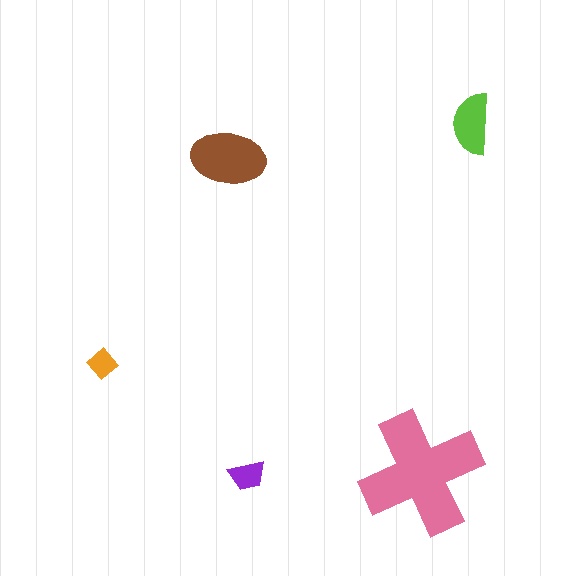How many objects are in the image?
There are 5 objects in the image.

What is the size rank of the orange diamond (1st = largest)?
5th.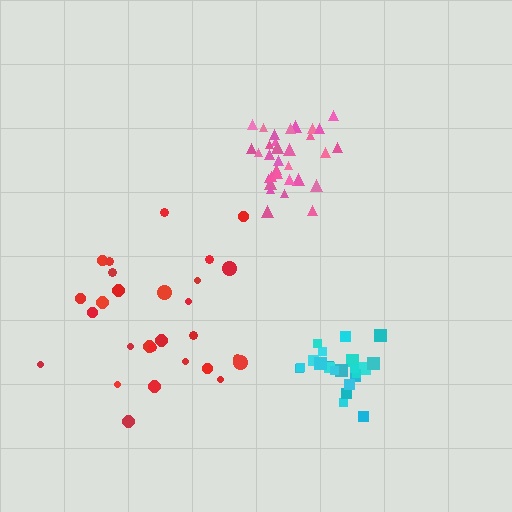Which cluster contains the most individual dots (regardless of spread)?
Pink (32).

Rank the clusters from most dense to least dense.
pink, cyan, red.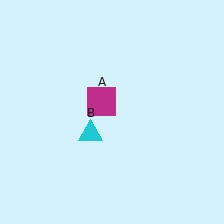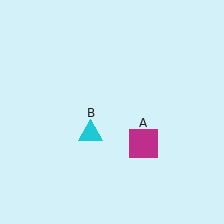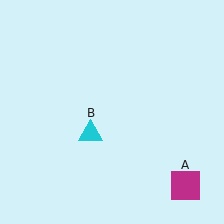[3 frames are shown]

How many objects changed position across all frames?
1 object changed position: magenta square (object A).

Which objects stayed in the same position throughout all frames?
Cyan triangle (object B) remained stationary.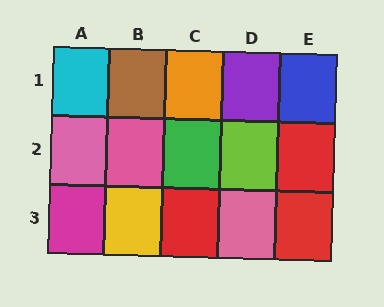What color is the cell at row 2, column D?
Lime.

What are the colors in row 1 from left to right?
Cyan, brown, orange, purple, blue.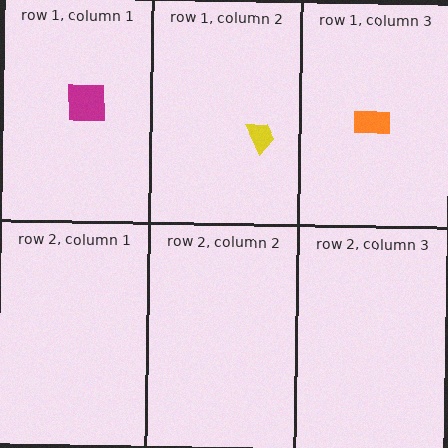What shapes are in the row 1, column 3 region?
The orange rectangle.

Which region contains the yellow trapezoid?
The row 1, column 2 region.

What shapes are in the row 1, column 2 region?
The yellow trapezoid.